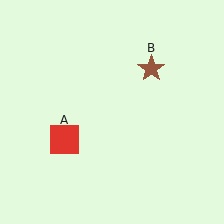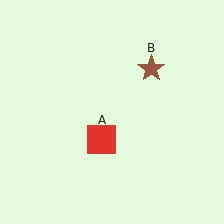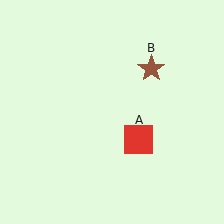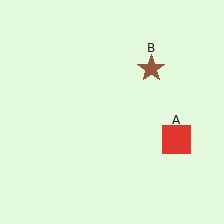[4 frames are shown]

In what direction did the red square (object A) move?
The red square (object A) moved right.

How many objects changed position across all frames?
1 object changed position: red square (object A).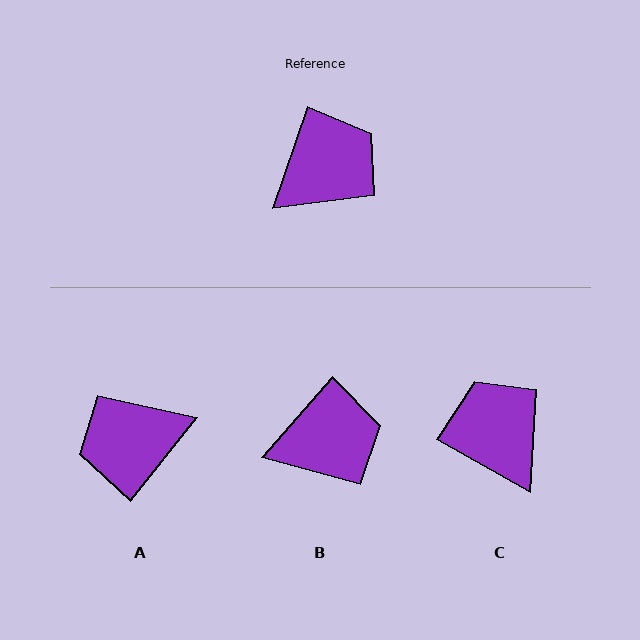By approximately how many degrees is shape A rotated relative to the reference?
Approximately 160 degrees counter-clockwise.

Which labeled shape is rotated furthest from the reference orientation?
A, about 160 degrees away.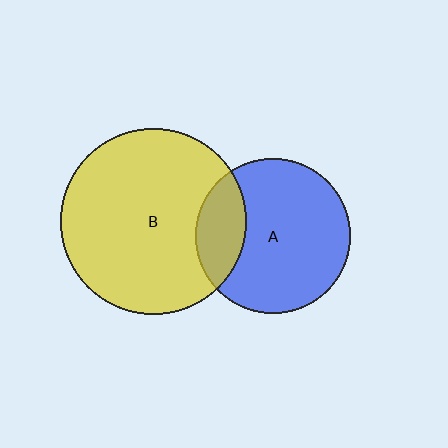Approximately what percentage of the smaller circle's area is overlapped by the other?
Approximately 20%.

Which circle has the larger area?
Circle B (yellow).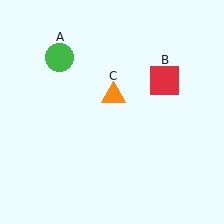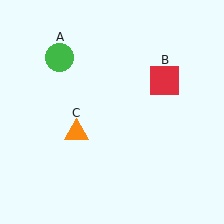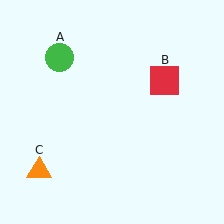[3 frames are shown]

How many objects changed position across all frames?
1 object changed position: orange triangle (object C).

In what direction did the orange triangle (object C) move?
The orange triangle (object C) moved down and to the left.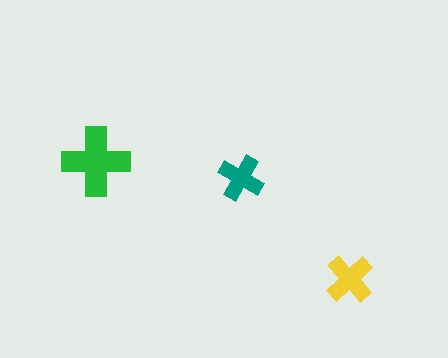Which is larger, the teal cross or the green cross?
The green one.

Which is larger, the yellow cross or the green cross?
The green one.